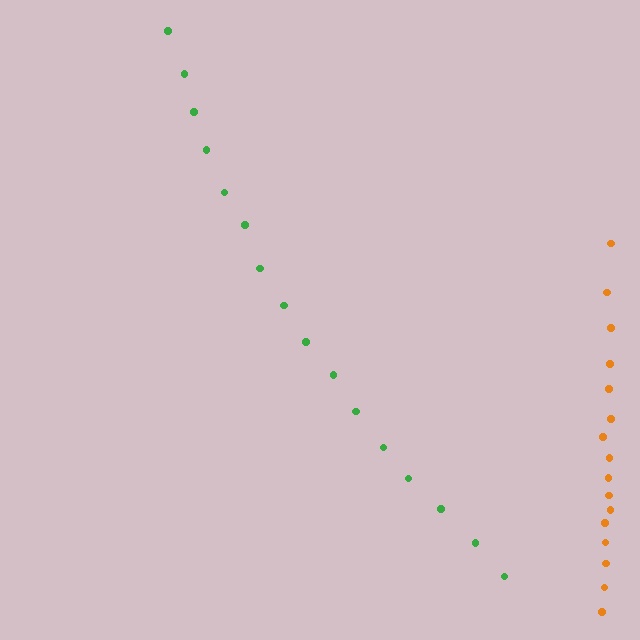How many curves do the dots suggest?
There are 2 distinct paths.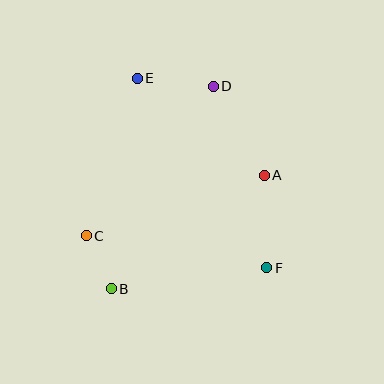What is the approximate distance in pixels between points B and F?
The distance between B and F is approximately 157 pixels.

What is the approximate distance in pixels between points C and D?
The distance between C and D is approximately 196 pixels.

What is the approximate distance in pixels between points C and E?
The distance between C and E is approximately 166 pixels.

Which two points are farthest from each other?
Points E and F are farthest from each other.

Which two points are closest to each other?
Points B and C are closest to each other.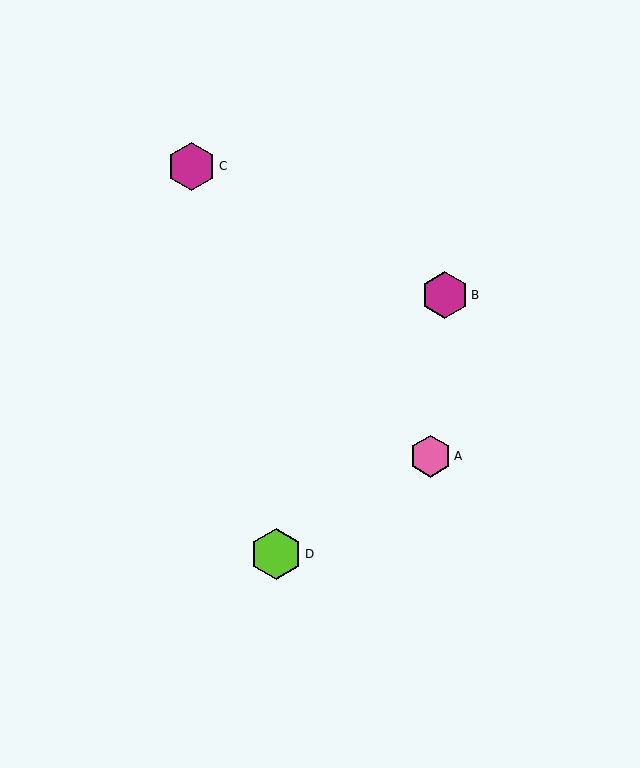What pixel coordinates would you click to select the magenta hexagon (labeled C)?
Click at (192, 166) to select the magenta hexagon C.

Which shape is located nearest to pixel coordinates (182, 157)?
The magenta hexagon (labeled C) at (192, 166) is nearest to that location.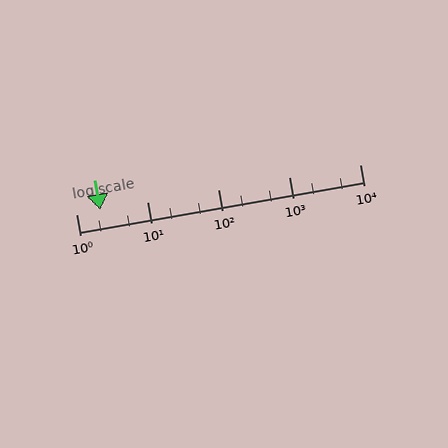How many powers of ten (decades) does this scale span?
The scale spans 4 decades, from 1 to 10000.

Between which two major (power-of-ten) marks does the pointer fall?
The pointer is between 1 and 10.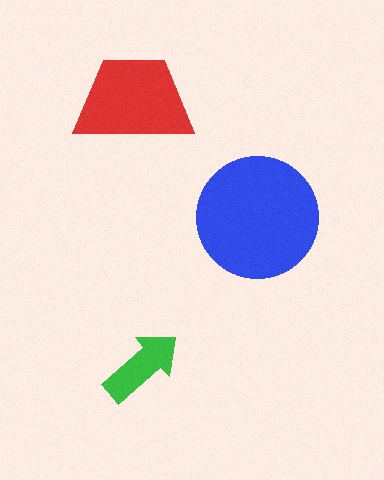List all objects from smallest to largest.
The green arrow, the red trapezoid, the blue circle.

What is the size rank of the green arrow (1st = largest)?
3rd.